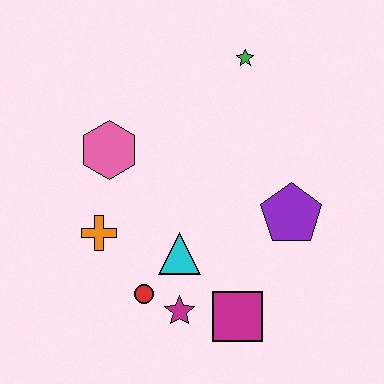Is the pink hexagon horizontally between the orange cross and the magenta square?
Yes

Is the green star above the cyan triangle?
Yes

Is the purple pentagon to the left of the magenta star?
No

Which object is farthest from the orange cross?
The green star is farthest from the orange cross.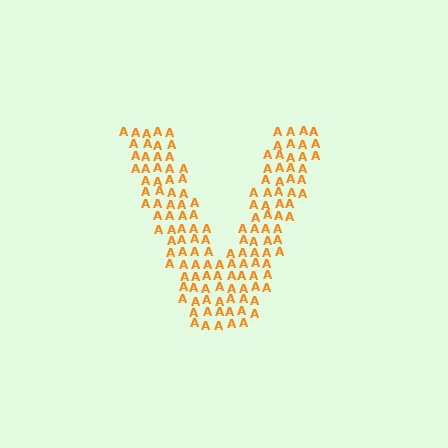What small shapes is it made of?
It is made of small letter A's.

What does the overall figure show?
The overall figure shows the letter V.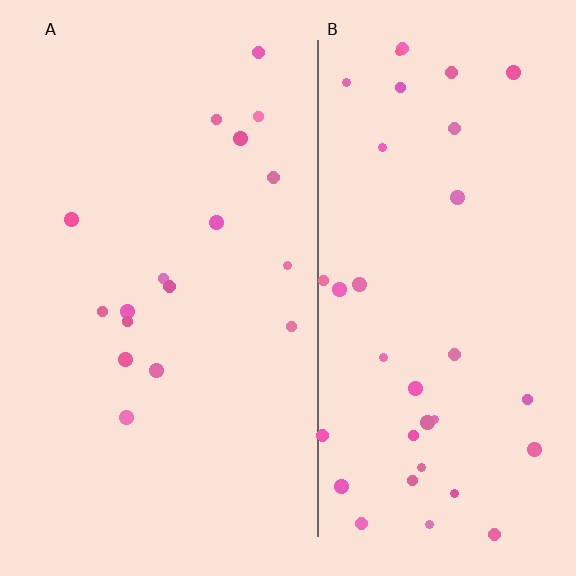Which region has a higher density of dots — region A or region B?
B (the right).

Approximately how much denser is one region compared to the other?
Approximately 2.1× — region B over region A.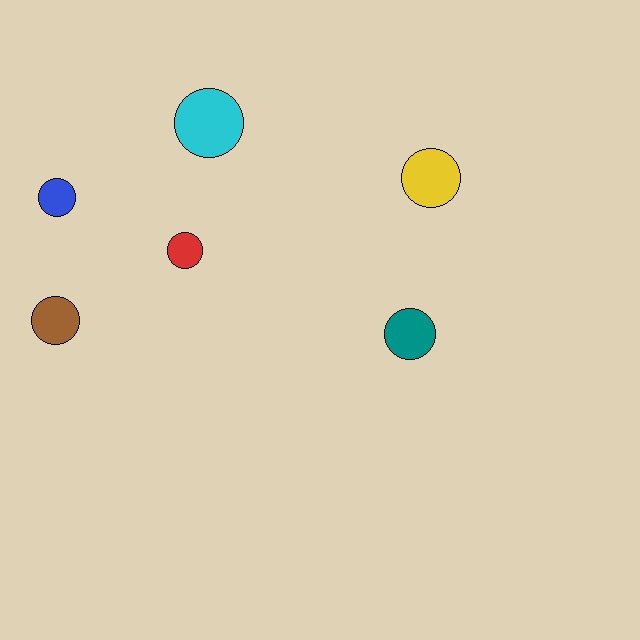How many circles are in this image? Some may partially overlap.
There are 6 circles.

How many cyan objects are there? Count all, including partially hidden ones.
There is 1 cyan object.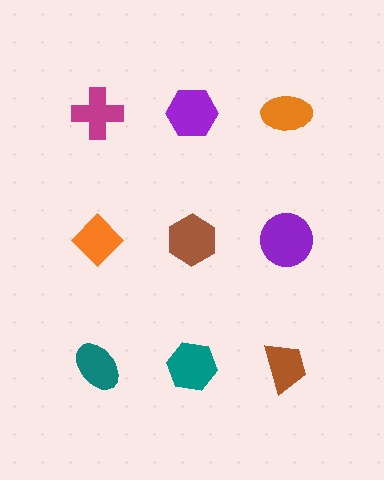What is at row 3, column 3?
A brown trapezoid.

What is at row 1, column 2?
A purple hexagon.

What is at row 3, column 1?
A teal ellipse.